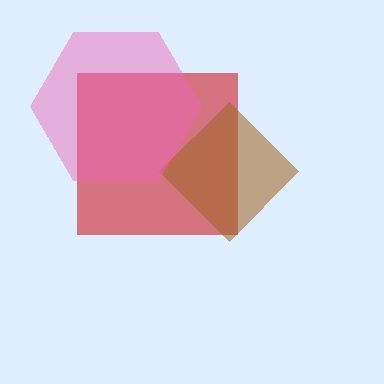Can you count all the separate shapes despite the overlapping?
Yes, there are 3 separate shapes.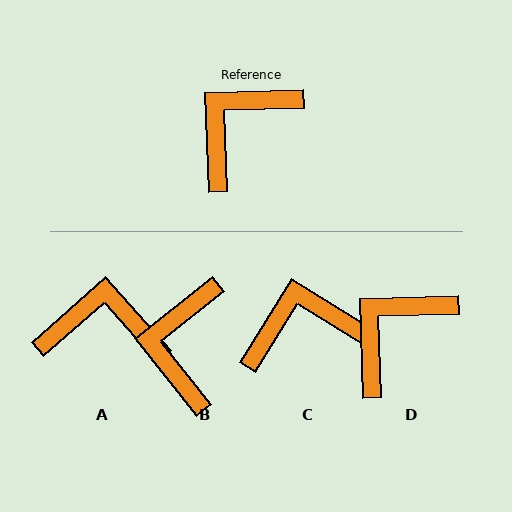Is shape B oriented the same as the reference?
No, it is off by about 36 degrees.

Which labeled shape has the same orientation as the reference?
D.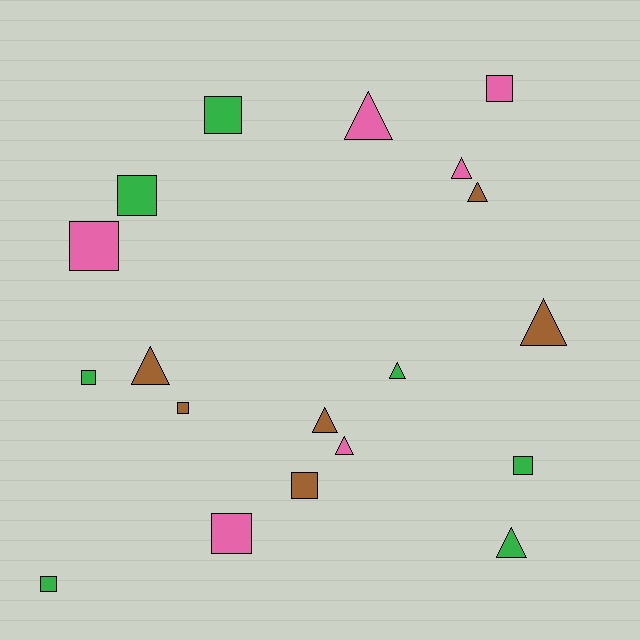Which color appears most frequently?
Green, with 7 objects.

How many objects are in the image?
There are 19 objects.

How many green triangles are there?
There are 2 green triangles.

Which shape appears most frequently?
Square, with 10 objects.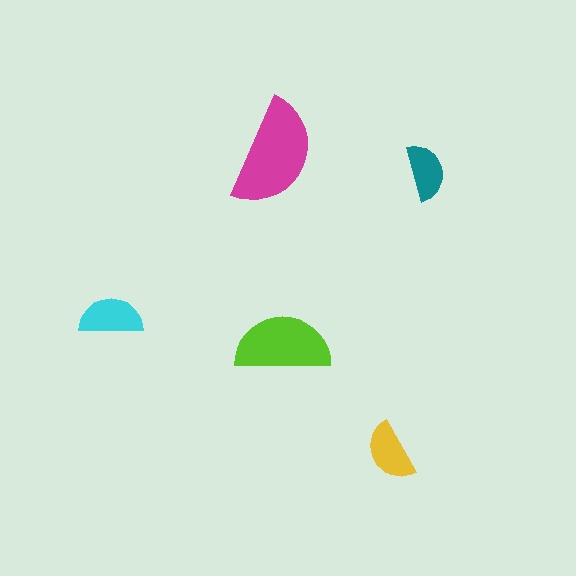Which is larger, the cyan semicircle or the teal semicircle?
The cyan one.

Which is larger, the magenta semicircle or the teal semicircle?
The magenta one.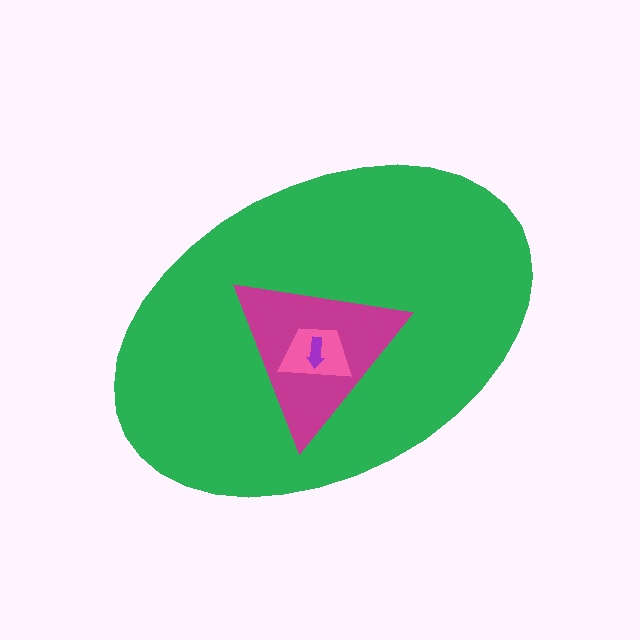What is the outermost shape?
The green ellipse.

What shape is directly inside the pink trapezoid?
The purple arrow.